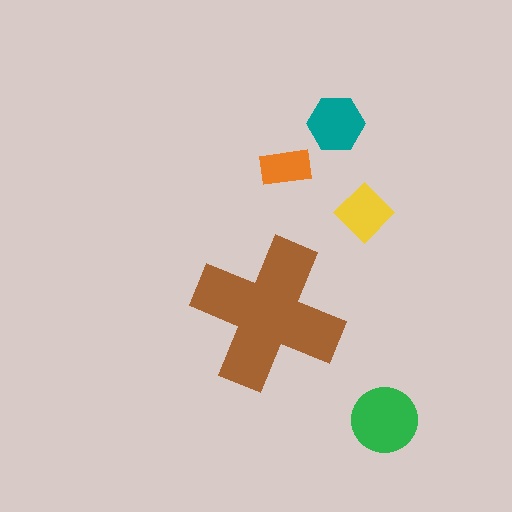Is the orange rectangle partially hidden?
No, the orange rectangle is fully visible.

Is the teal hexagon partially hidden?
No, the teal hexagon is fully visible.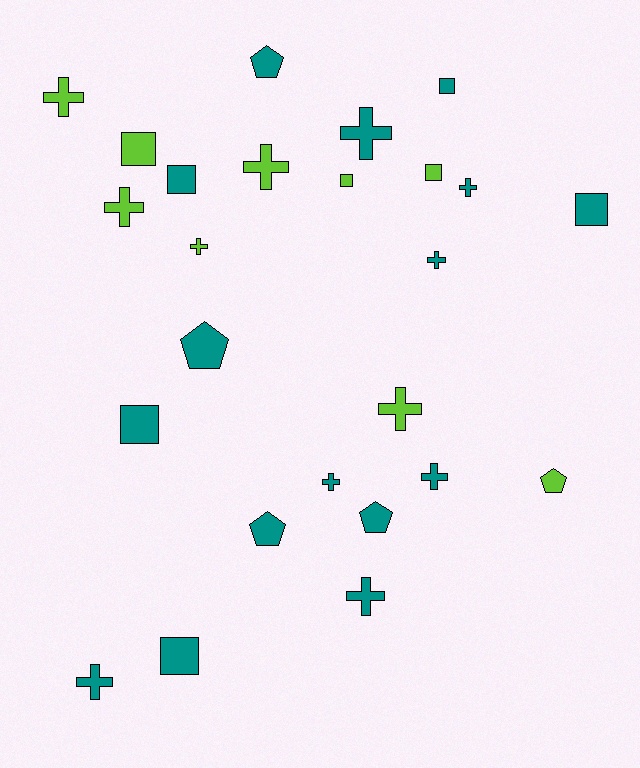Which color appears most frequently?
Teal, with 16 objects.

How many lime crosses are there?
There are 5 lime crosses.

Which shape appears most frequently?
Cross, with 12 objects.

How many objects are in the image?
There are 25 objects.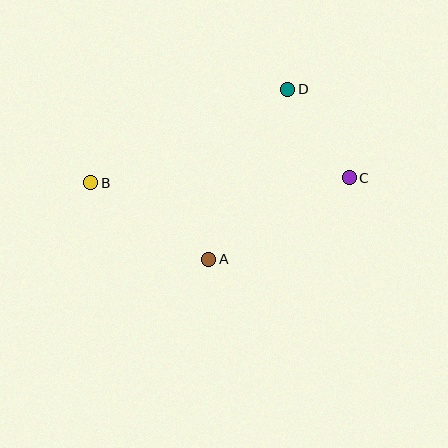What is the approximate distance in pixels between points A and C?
The distance between A and C is approximately 162 pixels.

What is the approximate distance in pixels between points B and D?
The distance between B and D is approximately 218 pixels.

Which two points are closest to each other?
Points C and D are closest to each other.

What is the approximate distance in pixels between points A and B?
The distance between A and B is approximately 141 pixels.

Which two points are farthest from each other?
Points B and C are farthest from each other.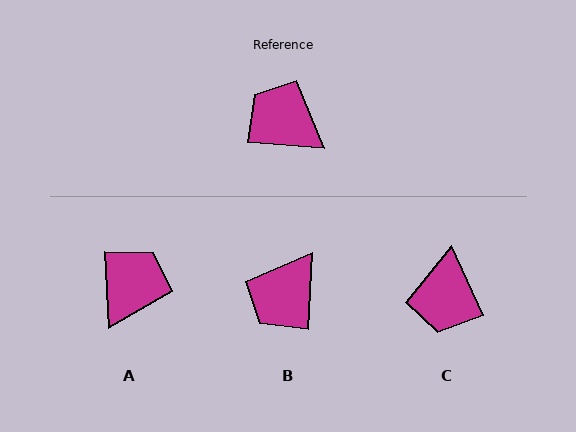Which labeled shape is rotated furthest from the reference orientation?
C, about 119 degrees away.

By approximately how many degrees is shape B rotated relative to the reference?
Approximately 91 degrees counter-clockwise.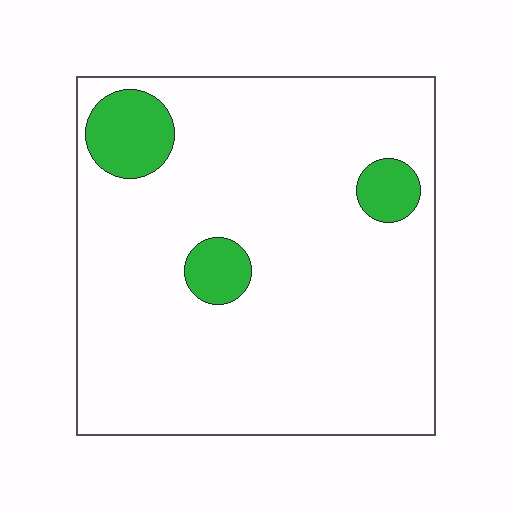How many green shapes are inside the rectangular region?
3.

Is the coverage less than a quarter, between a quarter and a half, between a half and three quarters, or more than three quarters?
Less than a quarter.